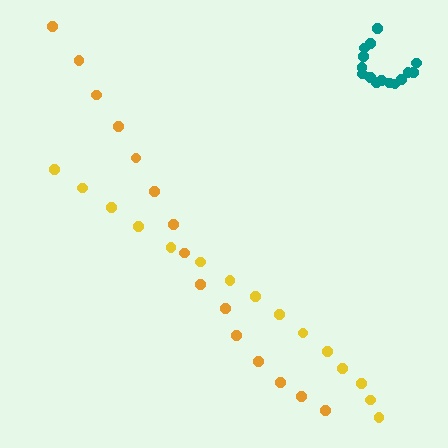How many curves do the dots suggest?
There are 3 distinct paths.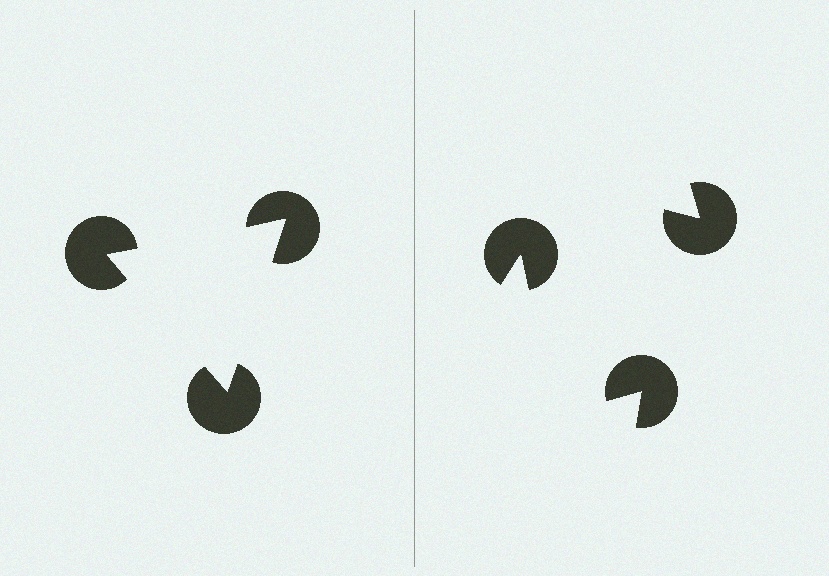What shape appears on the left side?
An illusory triangle.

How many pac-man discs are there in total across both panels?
6 — 3 on each side.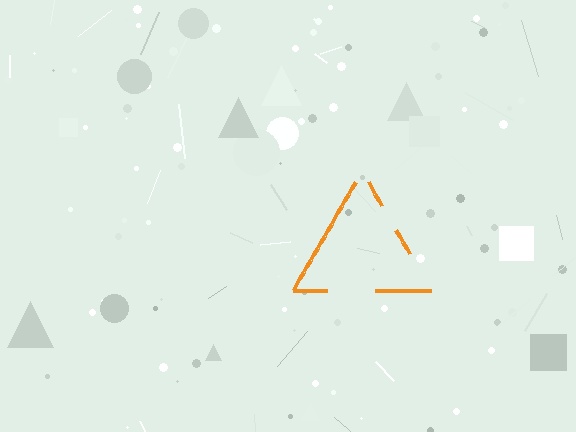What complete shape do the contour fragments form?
The contour fragments form a triangle.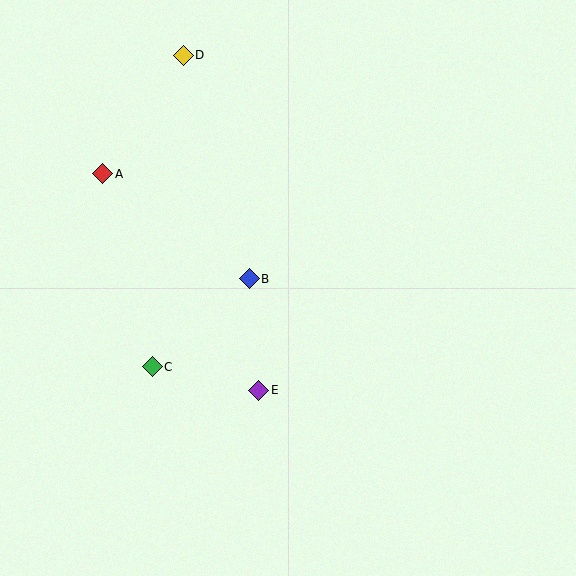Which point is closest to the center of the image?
Point B at (249, 279) is closest to the center.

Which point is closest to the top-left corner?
Point D is closest to the top-left corner.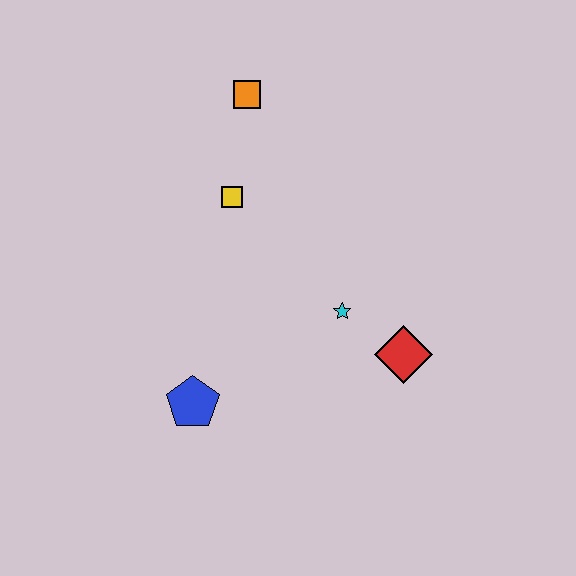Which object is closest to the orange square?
The yellow square is closest to the orange square.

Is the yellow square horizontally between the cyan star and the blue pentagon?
Yes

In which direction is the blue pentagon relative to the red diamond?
The blue pentagon is to the left of the red diamond.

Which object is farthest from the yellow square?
The red diamond is farthest from the yellow square.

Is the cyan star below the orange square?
Yes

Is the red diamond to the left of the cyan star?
No